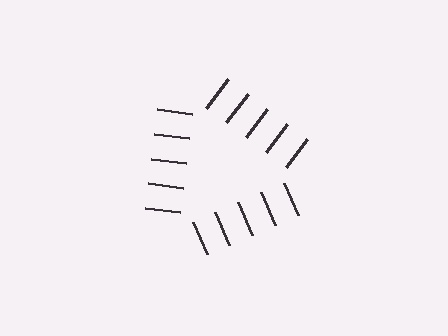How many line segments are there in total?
15 — 5 along each of the 3 edges.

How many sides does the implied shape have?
3 sides — the line-ends trace a triangle.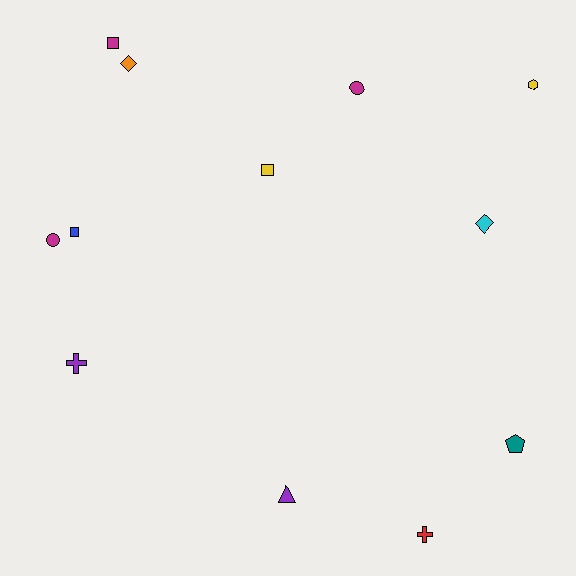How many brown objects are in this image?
There are no brown objects.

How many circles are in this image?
There are 2 circles.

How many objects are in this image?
There are 12 objects.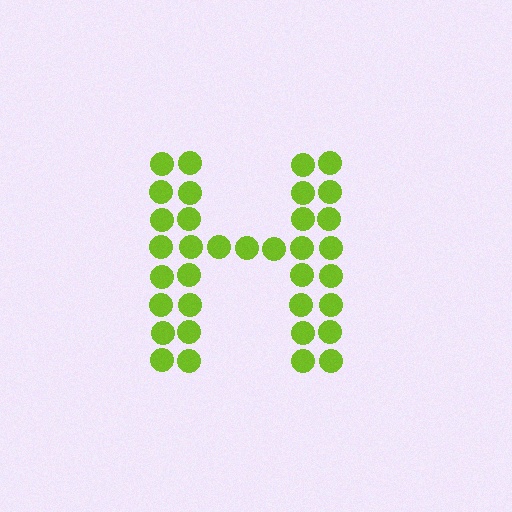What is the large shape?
The large shape is the letter H.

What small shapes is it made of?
It is made of small circles.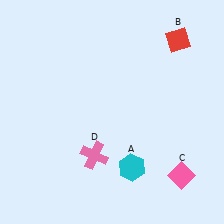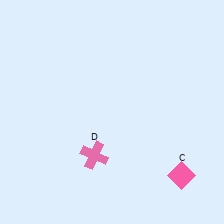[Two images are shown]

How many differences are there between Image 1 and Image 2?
There are 2 differences between the two images.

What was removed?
The red diamond (B), the cyan hexagon (A) were removed in Image 2.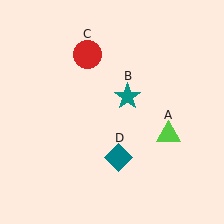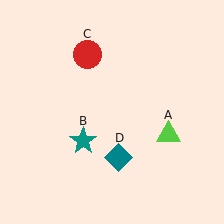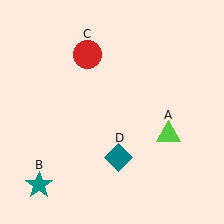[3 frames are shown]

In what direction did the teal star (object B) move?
The teal star (object B) moved down and to the left.